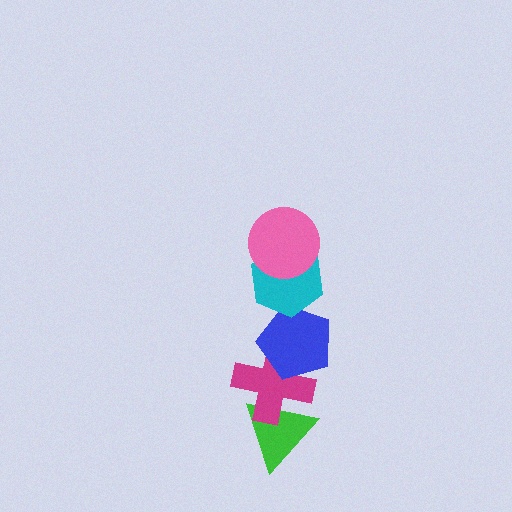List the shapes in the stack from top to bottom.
From top to bottom: the pink circle, the cyan hexagon, the blue pentagon, the magenta cross, the green triangle.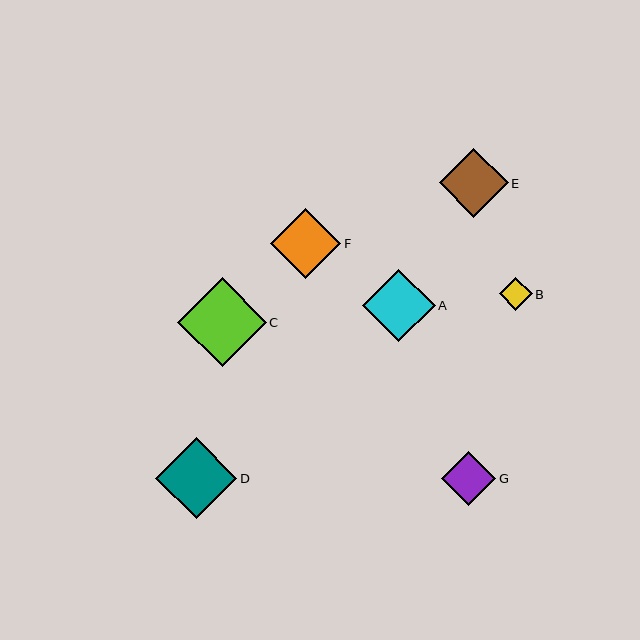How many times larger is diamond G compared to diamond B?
Diamond G is approximately 1.6 times the size of diamond B.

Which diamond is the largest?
Diamond C is the largest with a size of approximately 89 pixels.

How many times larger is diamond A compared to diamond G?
Diamond A is approximately 1.4 times the size of diamond G.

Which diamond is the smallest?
Diamond B is the smallest with a size of approximately 33 pixels.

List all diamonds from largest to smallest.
From largest to smallest: C, D, A, F, E, G, B.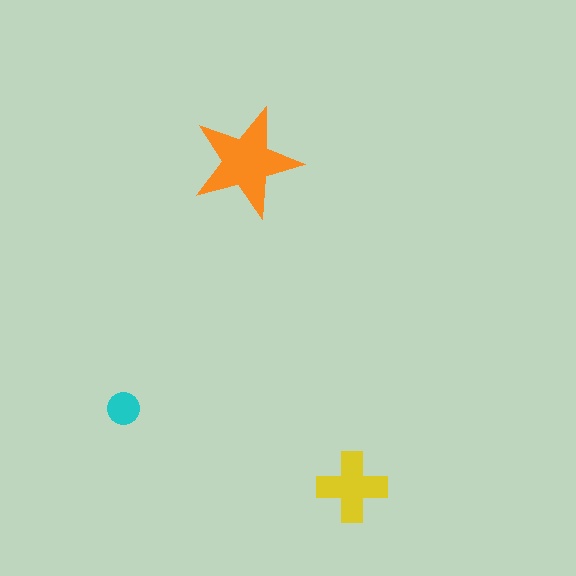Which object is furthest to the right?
The yellow cross is rightmost.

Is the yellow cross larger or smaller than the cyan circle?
Larger.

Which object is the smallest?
The cyan circle.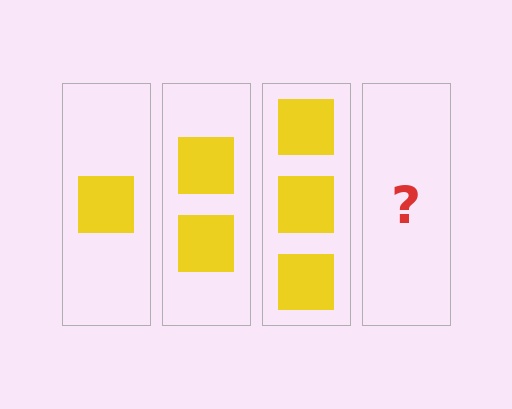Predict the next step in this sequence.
The next step is 4 squares.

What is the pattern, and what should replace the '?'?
The pattern is that each step adds one more square. The '?' should be 4 squares.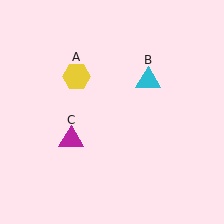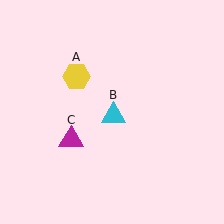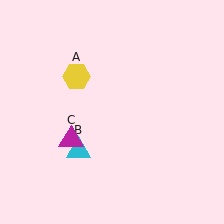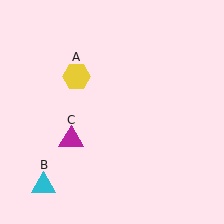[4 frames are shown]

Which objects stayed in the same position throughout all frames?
Yellow hexagon (object A) and magenta triangle (object C) remained stationary.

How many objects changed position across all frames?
1 object changed position: cyan triangle (object B).